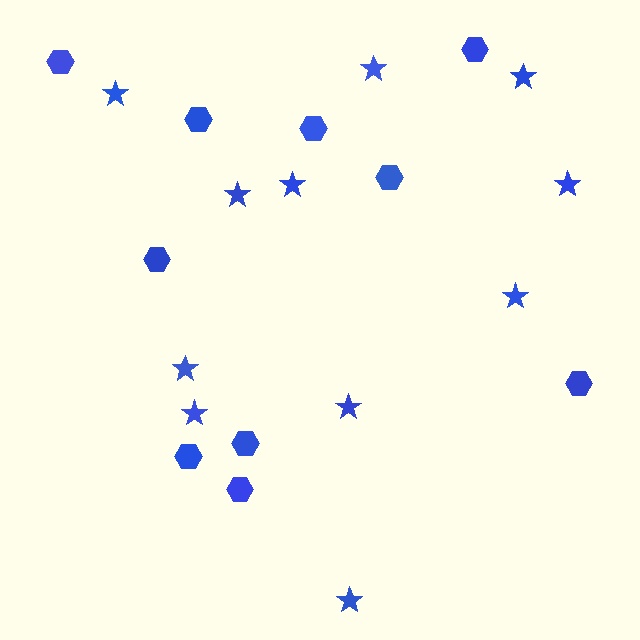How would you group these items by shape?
There are 2 groups: one group of stars (11) and one group of hexagons (10).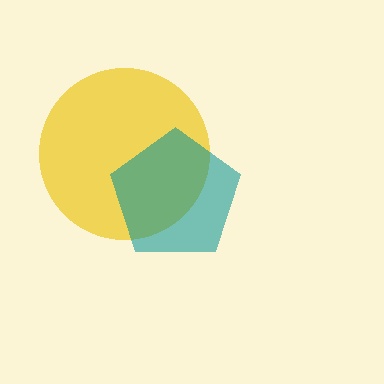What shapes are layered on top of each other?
The layered shapes are: a yellow circle, a teal pentagon.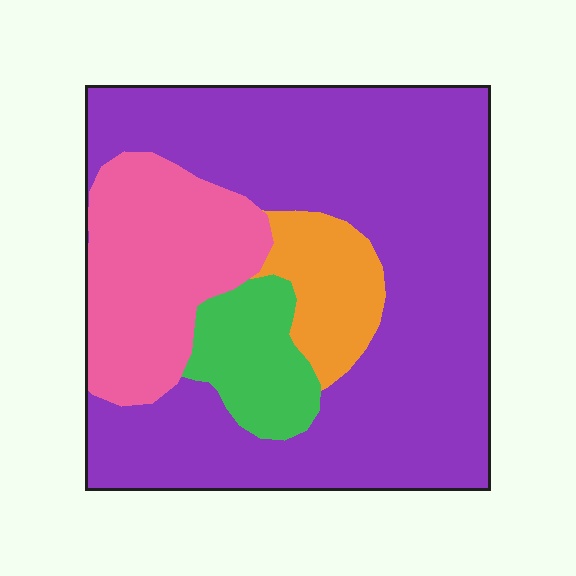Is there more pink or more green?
Pink.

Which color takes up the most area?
Purple, at roughly 65%.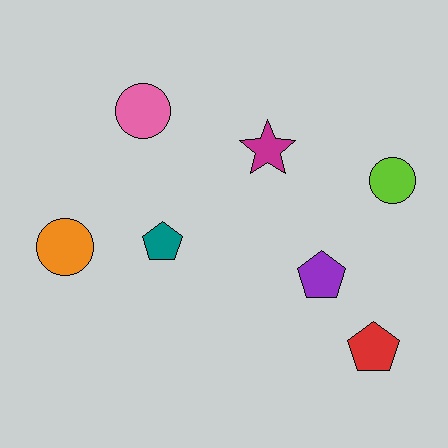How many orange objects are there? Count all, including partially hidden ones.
There is 1 orange object.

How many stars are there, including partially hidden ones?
There is 1 star.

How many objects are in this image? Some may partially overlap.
There are 7 objects.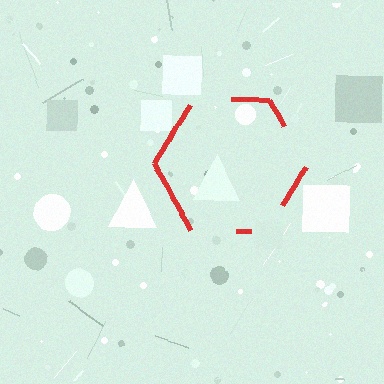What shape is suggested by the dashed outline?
The dashed outline suggests a hexagon.